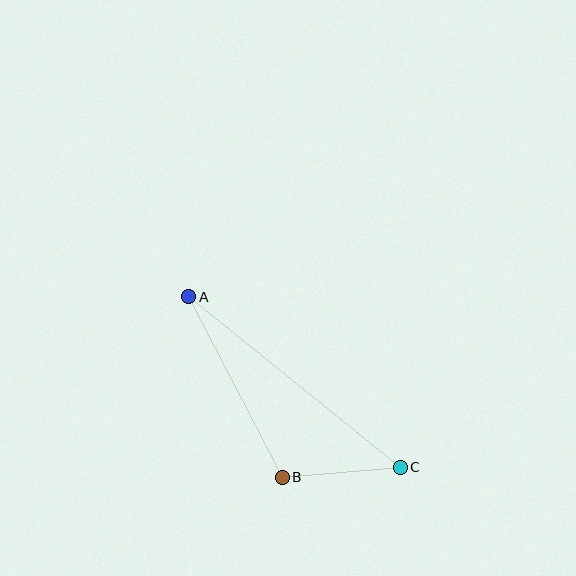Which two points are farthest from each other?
Points A and C are farthest from each other.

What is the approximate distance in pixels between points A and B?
The distance between A and B is approximately 203 pixels.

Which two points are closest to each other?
Points B and C are closest to each other.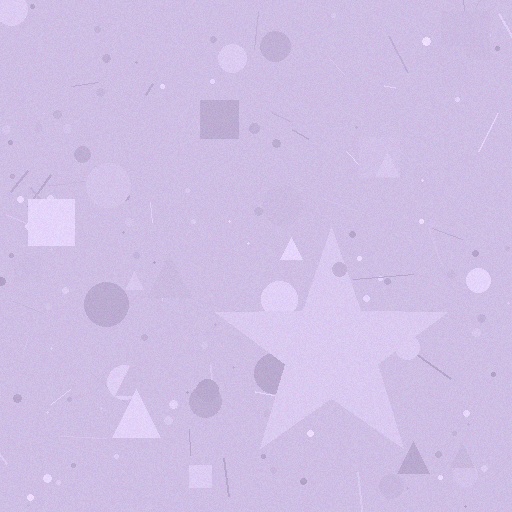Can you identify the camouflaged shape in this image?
The camouflaged shape is a star.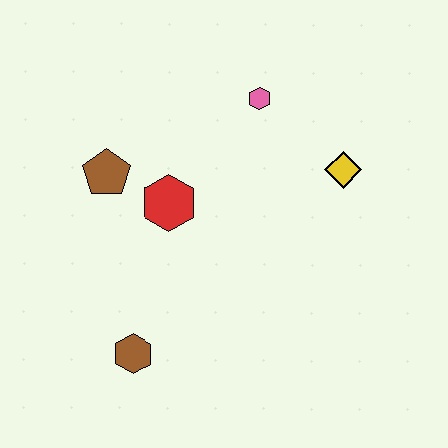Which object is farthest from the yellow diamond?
The brown hexagon is farthest from the yellow diamond.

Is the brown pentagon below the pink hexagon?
Yes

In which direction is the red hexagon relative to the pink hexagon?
The red hexagon is below the pink hexagon.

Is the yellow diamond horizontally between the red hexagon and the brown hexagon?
No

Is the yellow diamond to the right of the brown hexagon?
Yes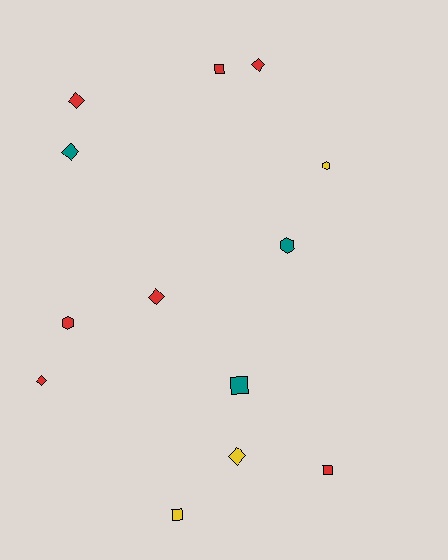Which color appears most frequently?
Red, with 7 objects.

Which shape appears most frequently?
Diamond, with 6 objects.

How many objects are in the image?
There are 13 objects.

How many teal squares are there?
There is 1 teal square.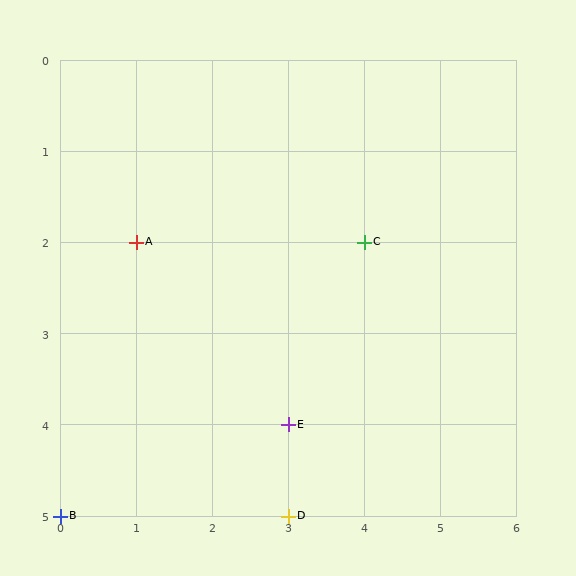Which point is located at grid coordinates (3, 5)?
Point D is at (3, 5).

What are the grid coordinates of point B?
Point B is at grid coordinates (0, 5).